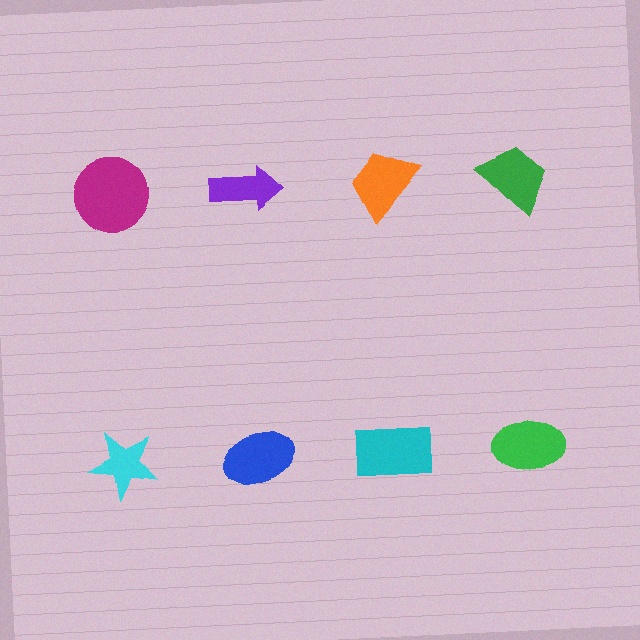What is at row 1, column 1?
A magenta circle.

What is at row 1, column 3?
An orange trapezoid.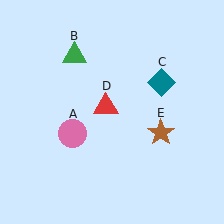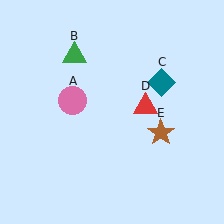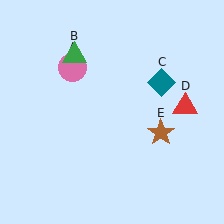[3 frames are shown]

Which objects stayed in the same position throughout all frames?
Green triangle (object B) and teal diamond (object C) and brown star (object E) remained stationary.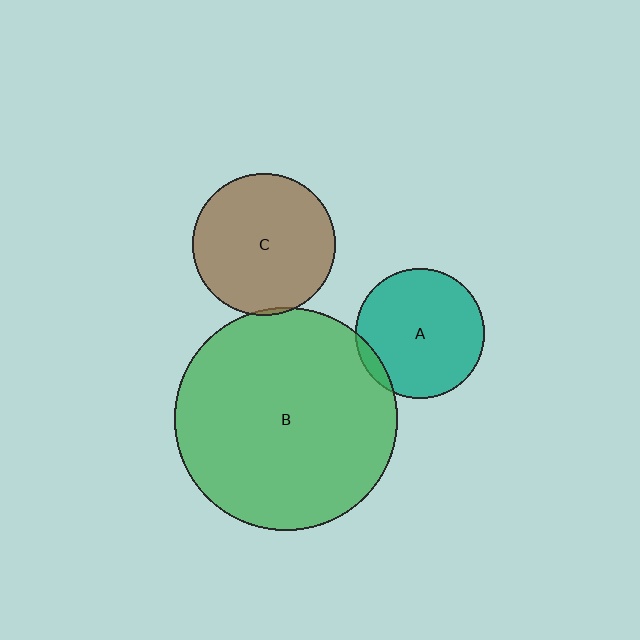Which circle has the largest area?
Circle B (green).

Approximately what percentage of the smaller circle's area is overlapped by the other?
Approximately 5%.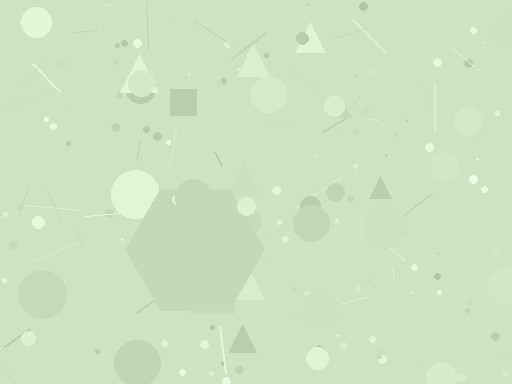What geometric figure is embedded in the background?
A hexagon is embedded in the background.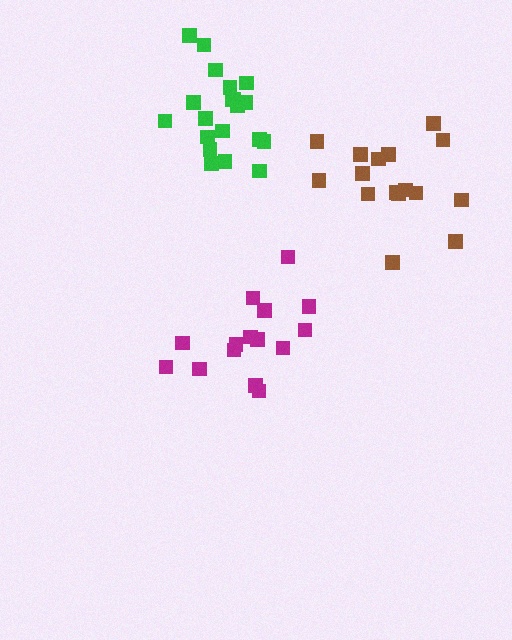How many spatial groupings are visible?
There are 3 spatial groupings.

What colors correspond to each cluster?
The clusters are colored: brown, magenta, green.